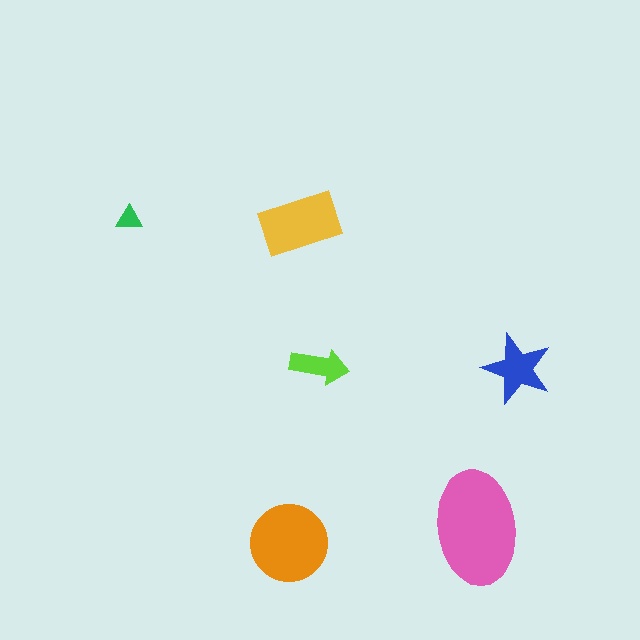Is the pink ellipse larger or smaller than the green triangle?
Larger.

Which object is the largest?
The pink ellipse.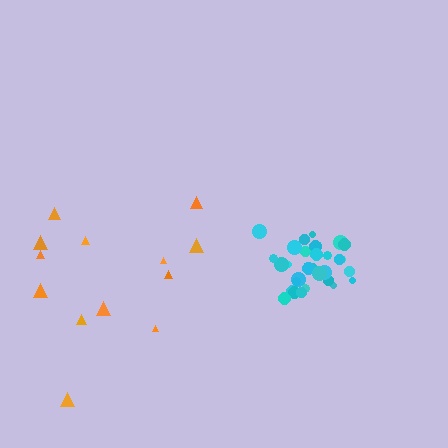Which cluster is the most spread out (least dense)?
Orange.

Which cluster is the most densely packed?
Cyan.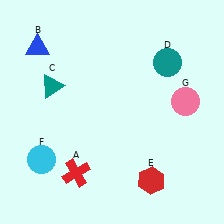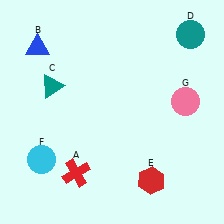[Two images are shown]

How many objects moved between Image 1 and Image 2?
1 object moved between the two images.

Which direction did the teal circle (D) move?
The teal circle (D) moved up.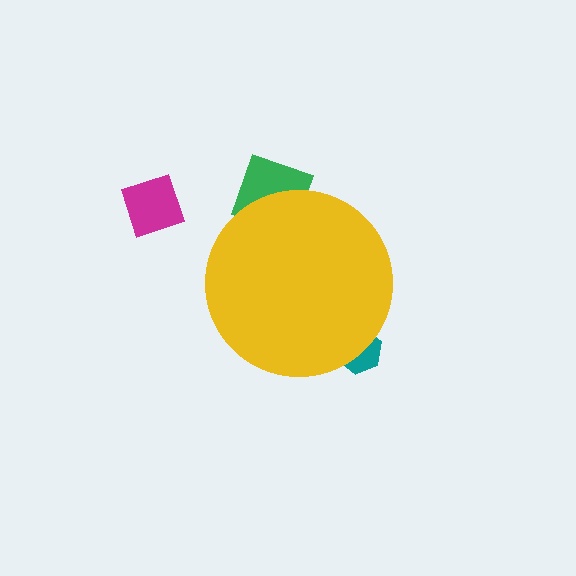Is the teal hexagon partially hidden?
Yes, the teal hexagon is partially hidden behind the yellow circle.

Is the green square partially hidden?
Yes, the green square is partially hidden behind the yellow circle.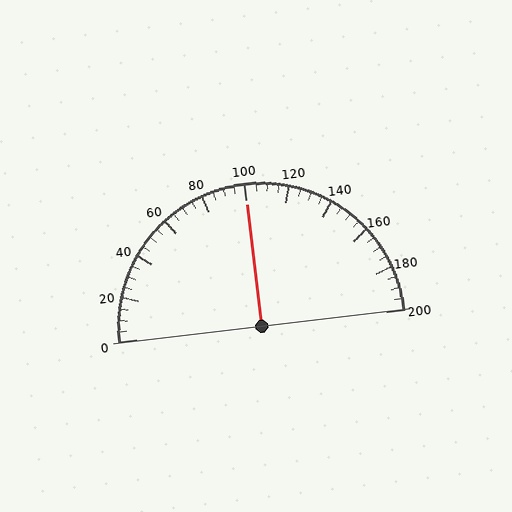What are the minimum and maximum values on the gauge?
The gauge ranges from 0 to 200.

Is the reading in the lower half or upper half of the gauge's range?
The reading is in the upper half of the range (0 to 200).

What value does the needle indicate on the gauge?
The needle indicates approximately 100.